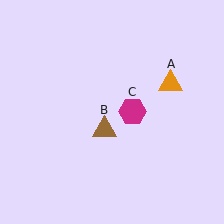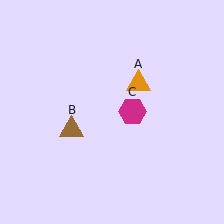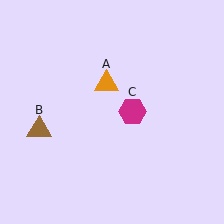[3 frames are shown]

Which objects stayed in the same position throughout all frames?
Magenta hexagon (object C) remained stationary.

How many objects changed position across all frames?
2 objects changed position: orange triangle (object A), brown triangle (object B).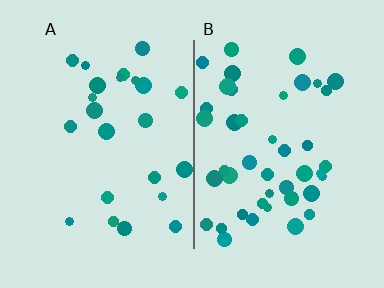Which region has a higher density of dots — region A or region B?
B (the right).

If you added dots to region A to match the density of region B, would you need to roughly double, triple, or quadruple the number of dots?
Approximately double.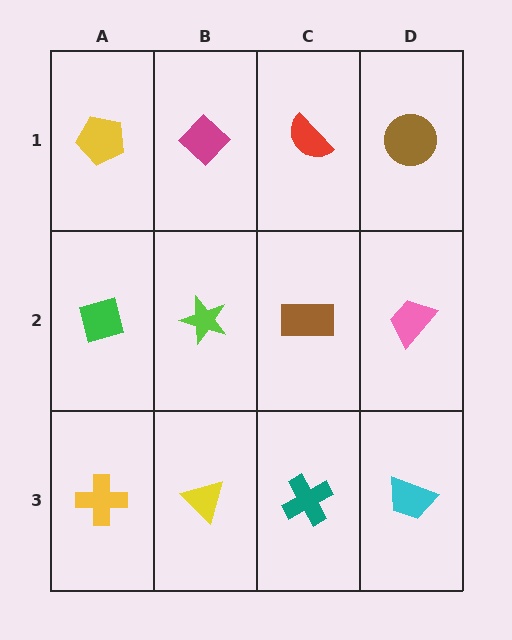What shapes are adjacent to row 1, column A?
A green diamond (row 2, column A), a magenta diamond (row 1, column B).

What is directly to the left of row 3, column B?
A yellow cross.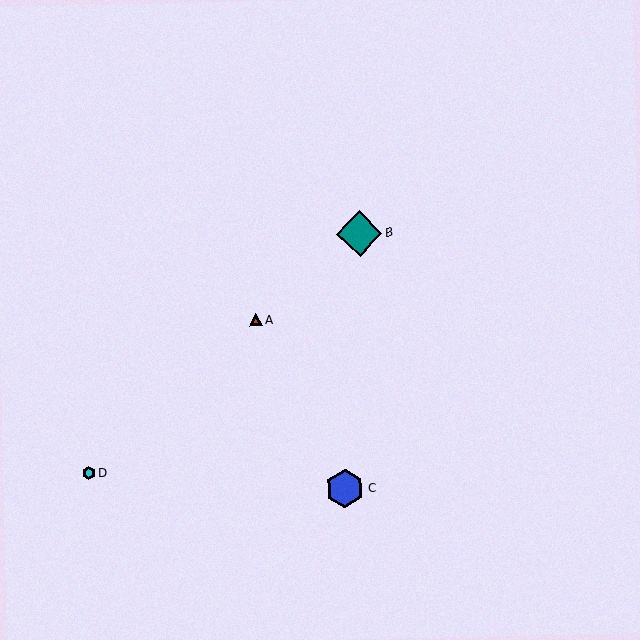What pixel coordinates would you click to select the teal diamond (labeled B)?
Click at (359, 233) to select the teal diamond B.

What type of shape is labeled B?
Shape B is a teal diamond.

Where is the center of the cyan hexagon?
The center of the cyan hexagon is at (89, 473).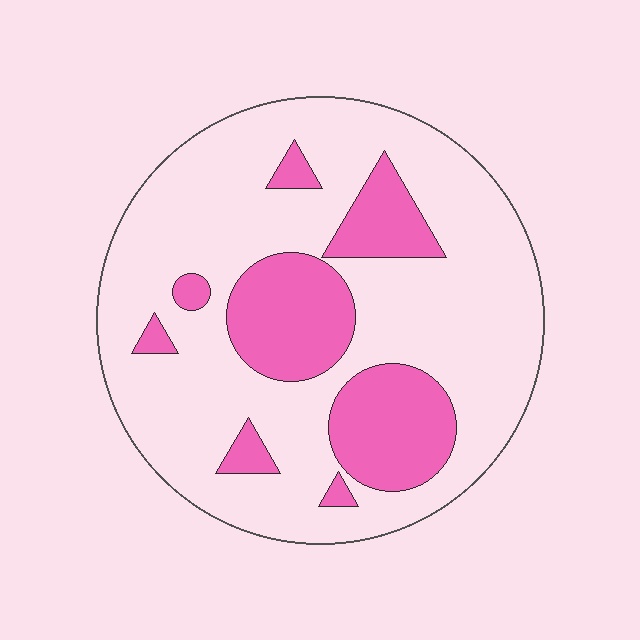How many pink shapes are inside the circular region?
8.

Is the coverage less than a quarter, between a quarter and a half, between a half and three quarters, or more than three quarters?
Less than a quarter.